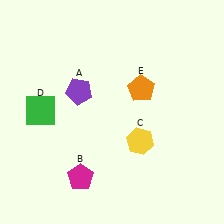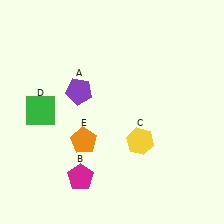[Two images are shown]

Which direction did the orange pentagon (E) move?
The orange pentagon (E) moved left.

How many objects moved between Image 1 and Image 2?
1 object moved between the two images.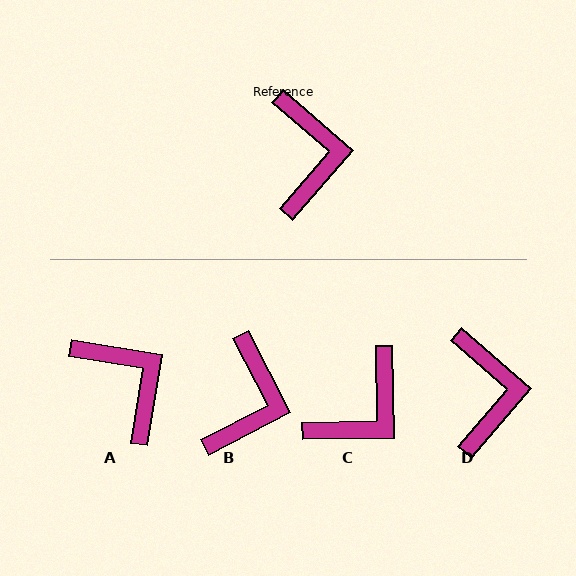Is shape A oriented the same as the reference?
No, it is off by about 32 degrees.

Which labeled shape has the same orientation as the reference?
D.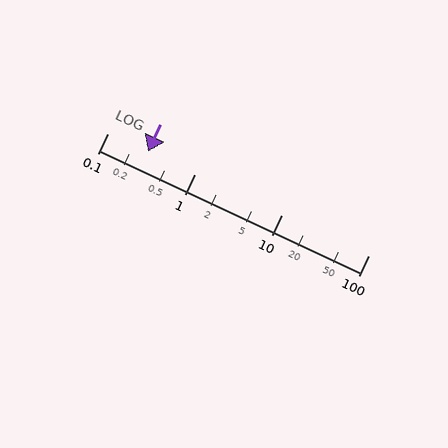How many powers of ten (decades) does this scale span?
The scale spans 3 decades, from 0.1 to 100.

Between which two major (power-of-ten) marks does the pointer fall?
The pointer is between 0.1 and 1.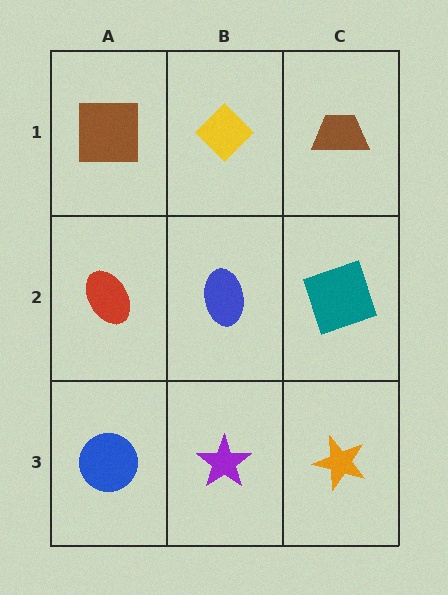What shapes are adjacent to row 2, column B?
A yellow diamond (row 1, column B), a purple star (row 3, column B), a red ellipse (row 2, column A), a teal square (row 2, column C).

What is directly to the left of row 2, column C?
A blue ellipse.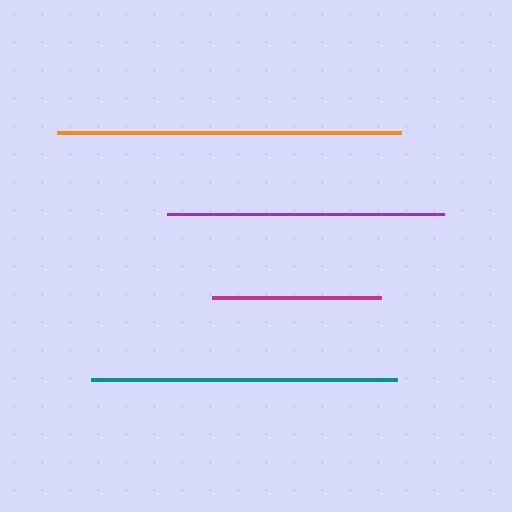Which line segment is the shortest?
The magenta line is the shortest at approximately 169 pixels.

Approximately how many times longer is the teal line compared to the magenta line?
The teal line is approximately 1.8 times the length of the magenta line.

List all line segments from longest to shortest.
From longest to shortest: orange, teal, purple, magenta.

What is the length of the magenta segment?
The magenta segment is approximately 169 pixels long.